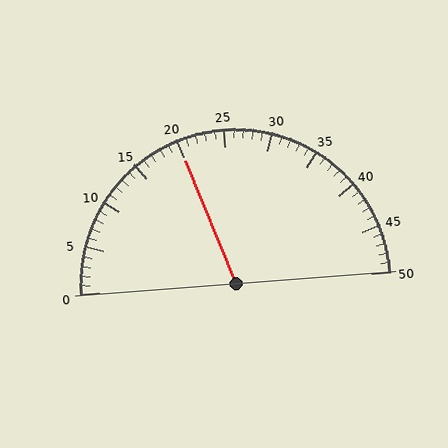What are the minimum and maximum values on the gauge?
The gauge ranges from 0 to 50.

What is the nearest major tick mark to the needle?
The nearest major tick mark is 20.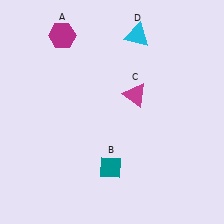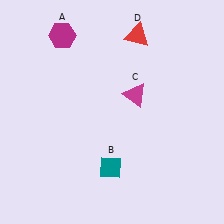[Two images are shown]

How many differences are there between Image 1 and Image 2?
There is 1 difference between the two images.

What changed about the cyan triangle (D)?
In Image 1, D is cyan. In Image 2, it changed to red.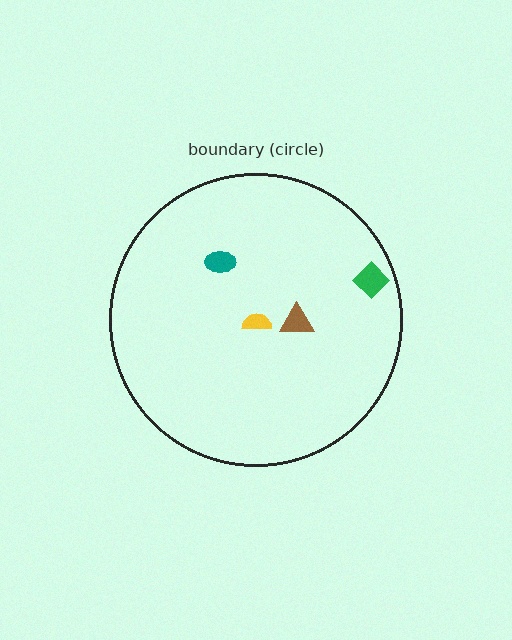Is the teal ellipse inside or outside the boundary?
Inside.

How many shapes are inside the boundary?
4 inside, 0 outside.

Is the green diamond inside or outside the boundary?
Inside.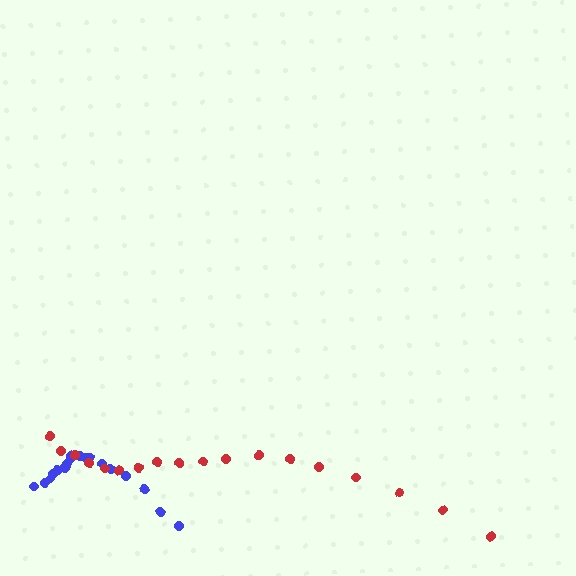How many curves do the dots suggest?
There are 2 distinct paths.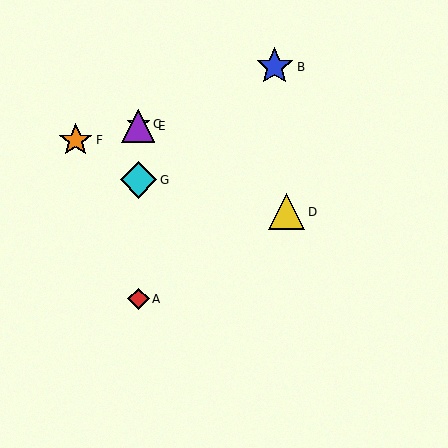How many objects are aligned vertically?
4 objects (A, C, E, G) are aligned vertically.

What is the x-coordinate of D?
Object D is at x≈287.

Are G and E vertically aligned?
Yes, both are at x≈138.